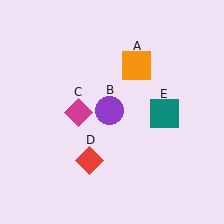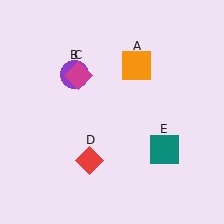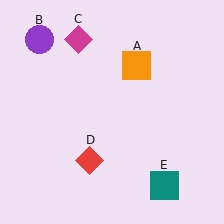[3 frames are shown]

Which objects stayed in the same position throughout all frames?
Orange square (object A) and red diamond (object D) remained stationary.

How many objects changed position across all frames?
3 objects changed position: purple circle (object B), magenta diamond (object C), teal square (object E).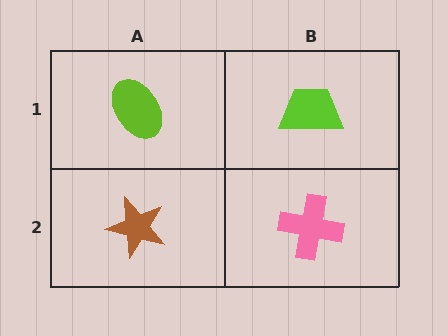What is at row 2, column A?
A brown star.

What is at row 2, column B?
A pink cross.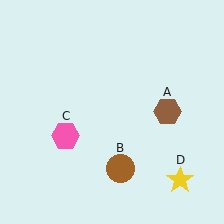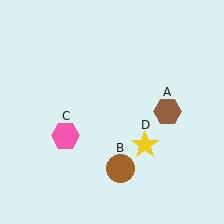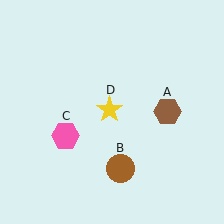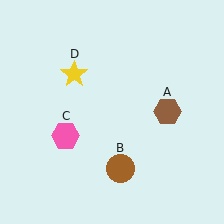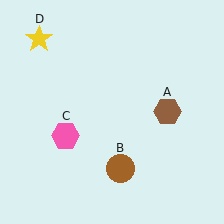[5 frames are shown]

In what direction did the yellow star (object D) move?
The yellow star (object D) moved up and to the left.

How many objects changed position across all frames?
1 object changed position: yellow star (object D).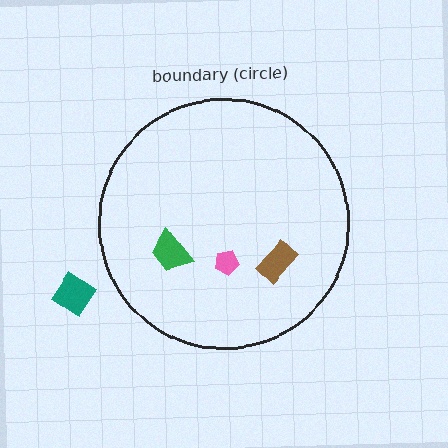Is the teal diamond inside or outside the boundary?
Outside.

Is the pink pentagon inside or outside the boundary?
Inside.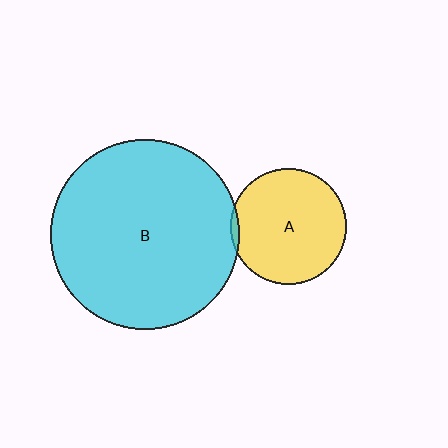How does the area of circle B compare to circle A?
Approximately 2.7 times.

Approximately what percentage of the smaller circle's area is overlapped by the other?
Approximately 5%.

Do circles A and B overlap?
Yes.